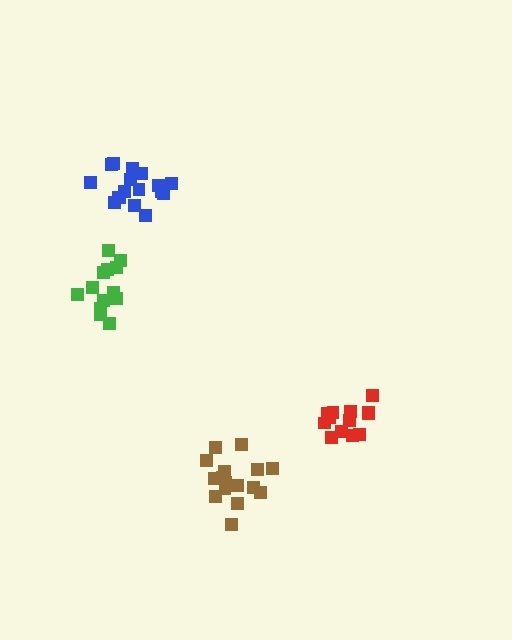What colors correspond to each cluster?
The clusters are colored: brown, blue, green, red.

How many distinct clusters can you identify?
There are 4 distinct clusters.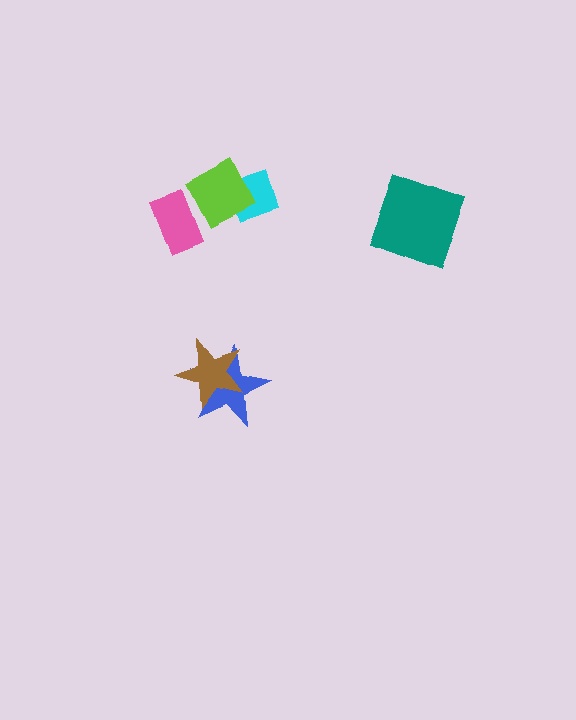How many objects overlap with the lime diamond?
2 objects overlap with the lime diamond.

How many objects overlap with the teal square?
0 objects overlap with the teal square.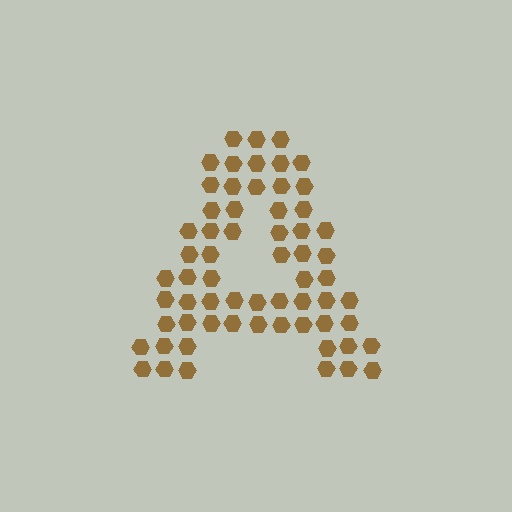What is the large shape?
The large shape is the letter A.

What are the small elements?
The small elements are hexagons.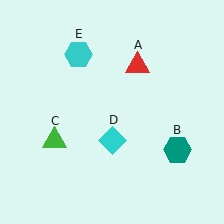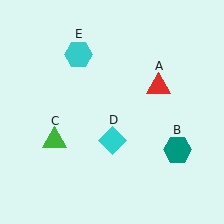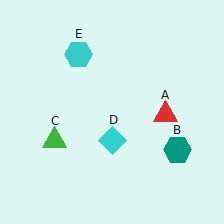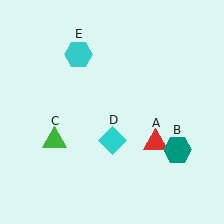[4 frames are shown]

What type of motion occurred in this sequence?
The red triangle (object A) rotated clockwise around the center of the scene.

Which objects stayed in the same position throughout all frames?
Teal hexagon (object B) and green triangle (object C) and cyan diamond (object D) and cyan hexagon (object E) remained stationary.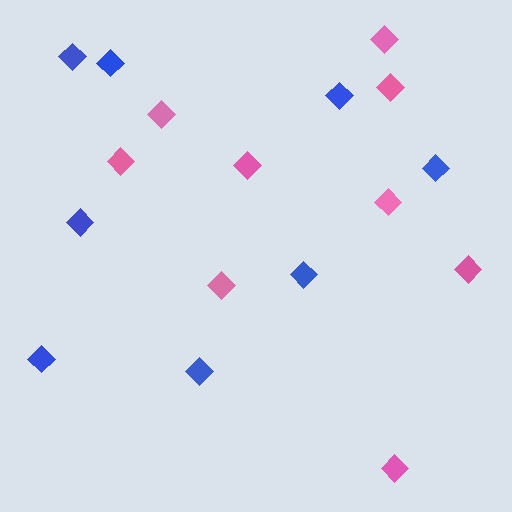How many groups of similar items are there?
There are 2 groups: one group of blue diamonds (8) and one group of pink diamonds (9).